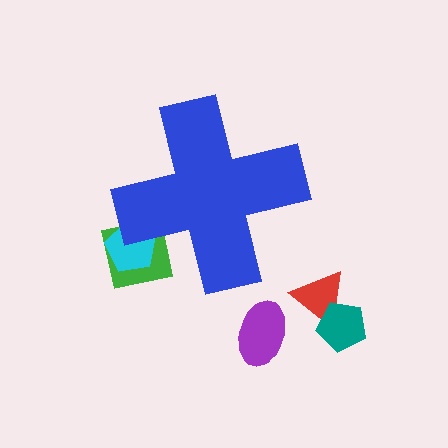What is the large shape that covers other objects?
A blue cross.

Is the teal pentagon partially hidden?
No, the teal pentagon is fully visible.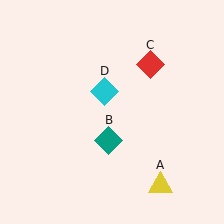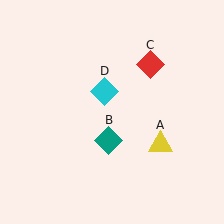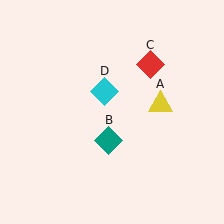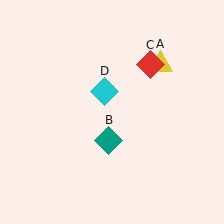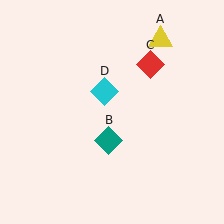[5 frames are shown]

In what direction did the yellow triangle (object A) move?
The yellow triangle (object A) moved up.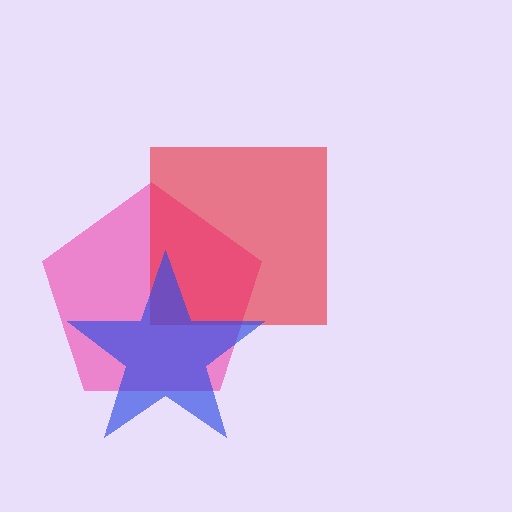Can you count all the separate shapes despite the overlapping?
Yes, there are 3 separate shapes.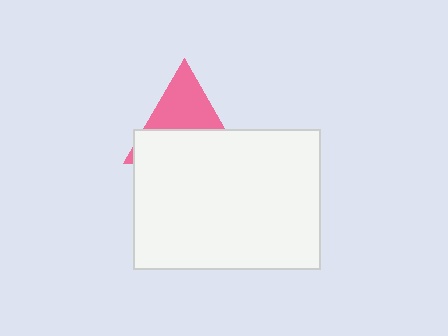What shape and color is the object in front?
The object in front is a white rectangle.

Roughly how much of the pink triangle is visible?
About half of it is visible (roughly 48%).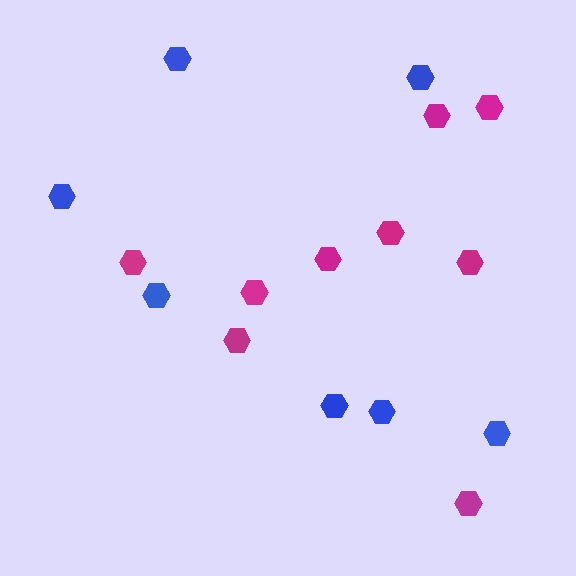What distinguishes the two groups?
There are 2 groups: one group of blue hexagons (7) and one group of magenta hexagons (9).